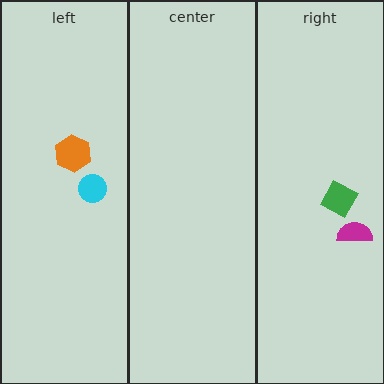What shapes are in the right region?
The magenta semicircle, the green square.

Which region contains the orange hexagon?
The left region.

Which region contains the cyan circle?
The left region.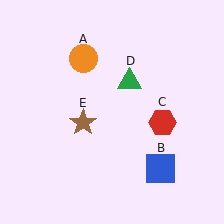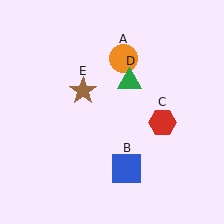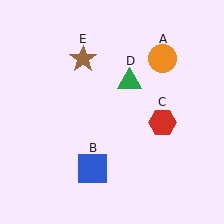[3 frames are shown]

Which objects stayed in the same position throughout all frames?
Red hexagon (object C) and green triangle (object D) remained stationary.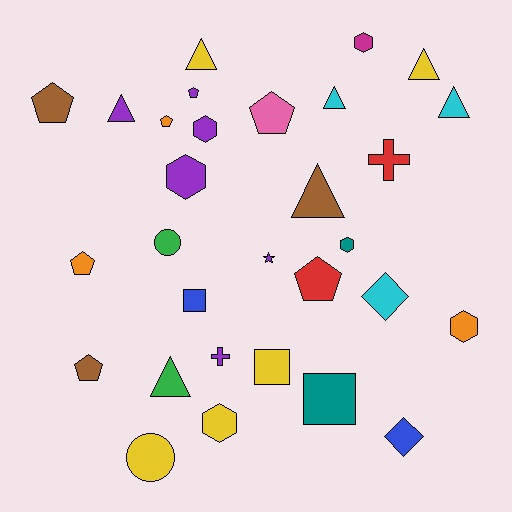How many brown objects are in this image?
There are 3 brown objects.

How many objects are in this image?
There are 30 objects.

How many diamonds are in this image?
There are 2 diamonds.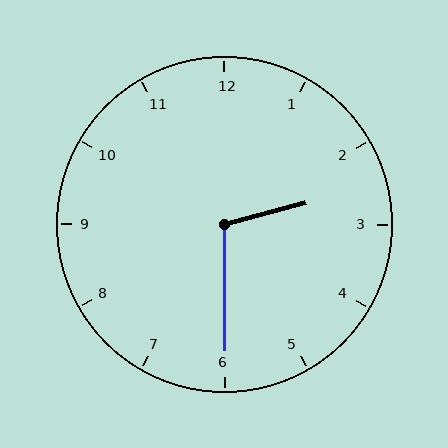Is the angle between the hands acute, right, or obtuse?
It is obtuse.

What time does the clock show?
2:30.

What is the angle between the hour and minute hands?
Approximately 105 degrees.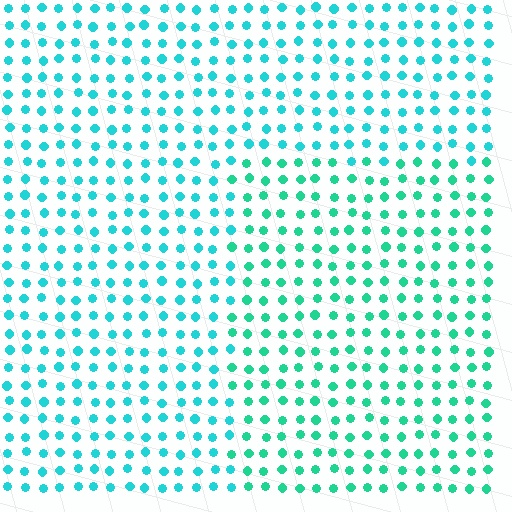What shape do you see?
I see a rectangle.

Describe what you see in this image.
The image is filled with small cyan elements in a uniform arrangement. A rectangle-shaped region is visible where the elements are tinted to a slightly different hue, forming a subtle color boundary.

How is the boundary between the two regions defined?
The boundary is defined purely by a slight shift in hue (about 23 degrees). Spacing, size, and orientation are identical on both sides.